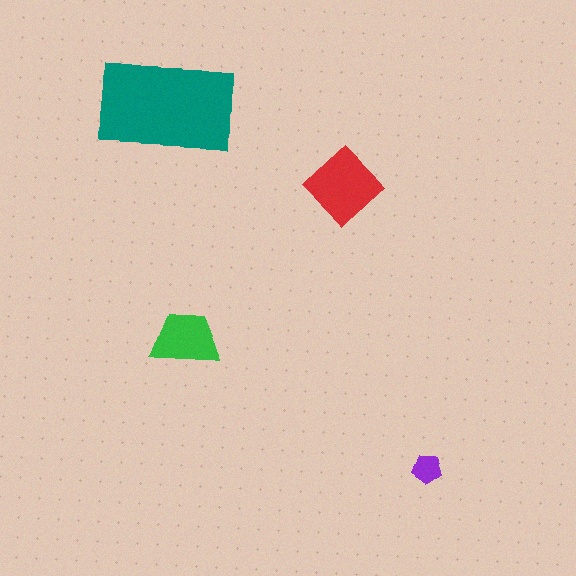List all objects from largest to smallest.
The teal rectangle, the red diamond, the green trapezoid, the purple pentagon.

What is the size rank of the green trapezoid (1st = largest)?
3rd.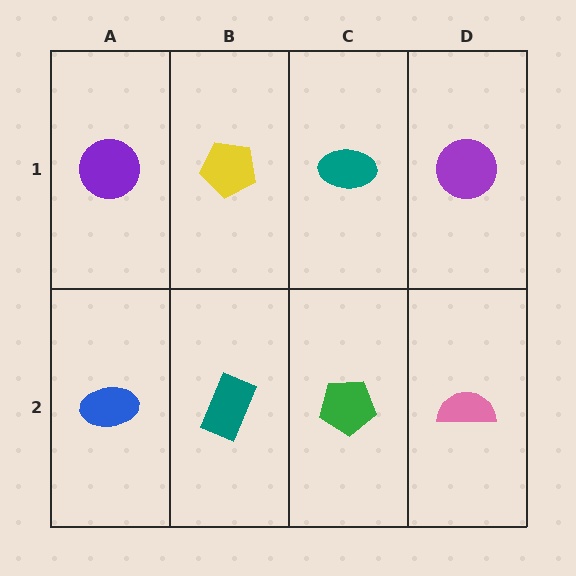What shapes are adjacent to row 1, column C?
A green pentagon (row 2, column C), a yellow pentagon (row 1, column B), a purple circle (row 1, column D).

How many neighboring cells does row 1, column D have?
2.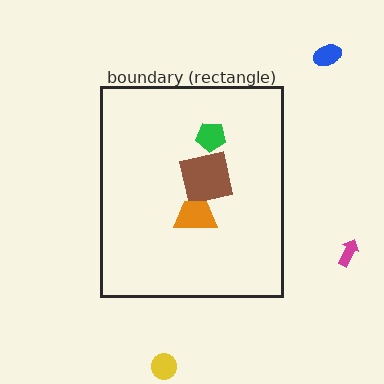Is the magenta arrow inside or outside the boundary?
Outside.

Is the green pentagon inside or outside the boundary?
Inside.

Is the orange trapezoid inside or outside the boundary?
Inside.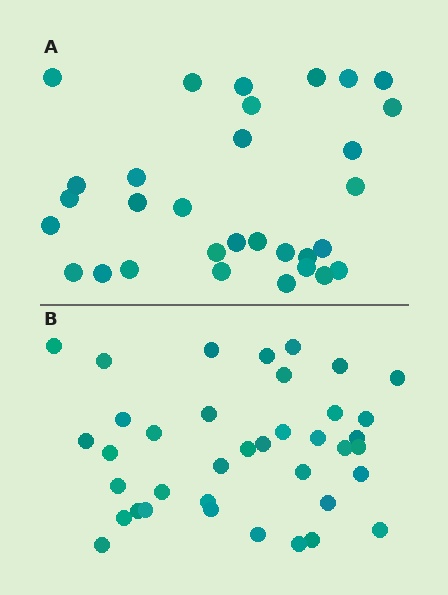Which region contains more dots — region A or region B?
Region B (the bottom region) has more dots.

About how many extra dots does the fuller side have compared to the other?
Region B has roughly 8 or so more dots than region A.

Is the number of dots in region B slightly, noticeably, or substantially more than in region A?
Region B has only slightly more — the two regions are fairly close. The ratio is roughly 1.2 to 1.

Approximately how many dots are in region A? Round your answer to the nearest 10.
About 30 dots. (The exact count is 31, which rounds to 30.)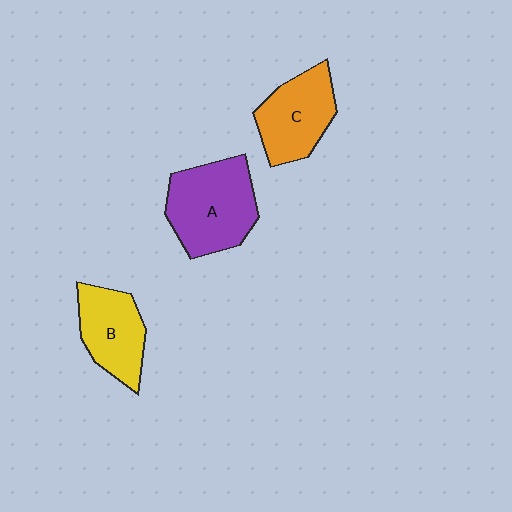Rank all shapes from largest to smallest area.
From largest to smallest: A (purple), C (orange), B (yellow).